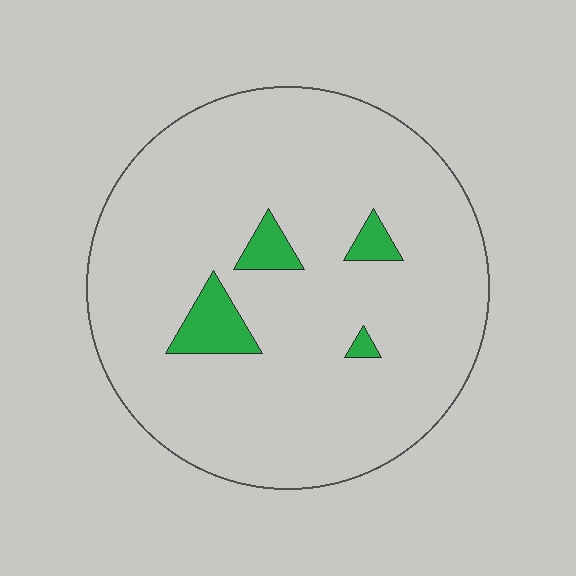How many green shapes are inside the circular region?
4.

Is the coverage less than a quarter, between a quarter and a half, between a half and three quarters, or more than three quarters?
Less than a quarter.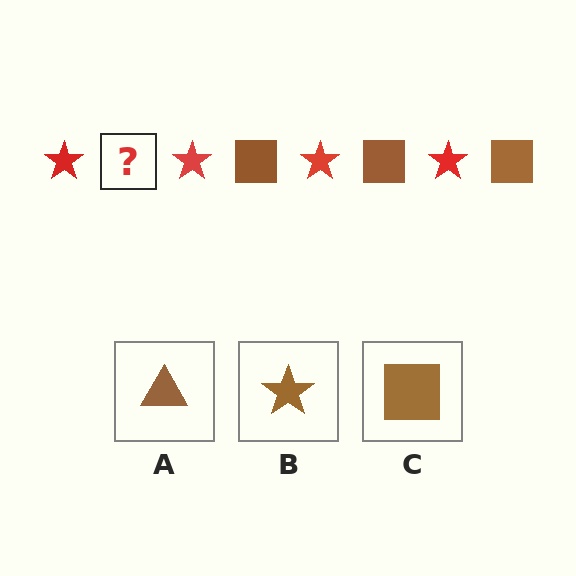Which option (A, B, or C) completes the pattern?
C.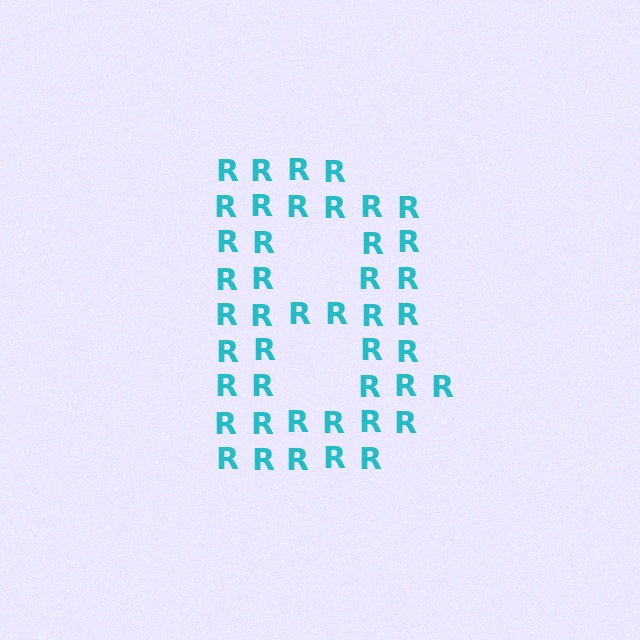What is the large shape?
The large shape is the letter B.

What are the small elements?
The small elements are letter R's.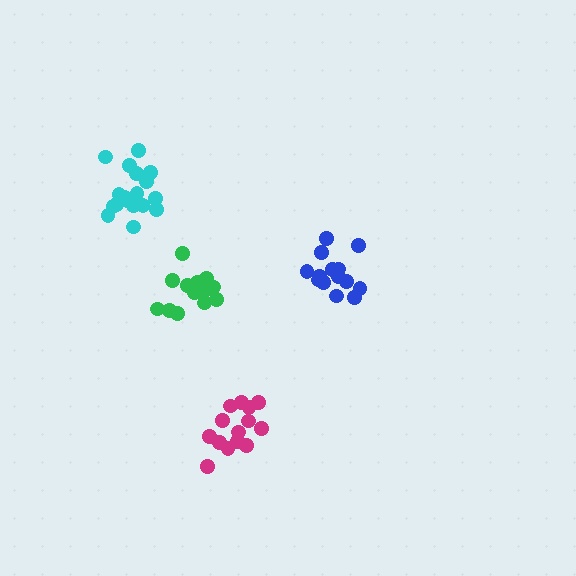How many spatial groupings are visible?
There are 4 spatial groupings.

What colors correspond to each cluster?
The clusters are colored: cyan, magenta, blue, green.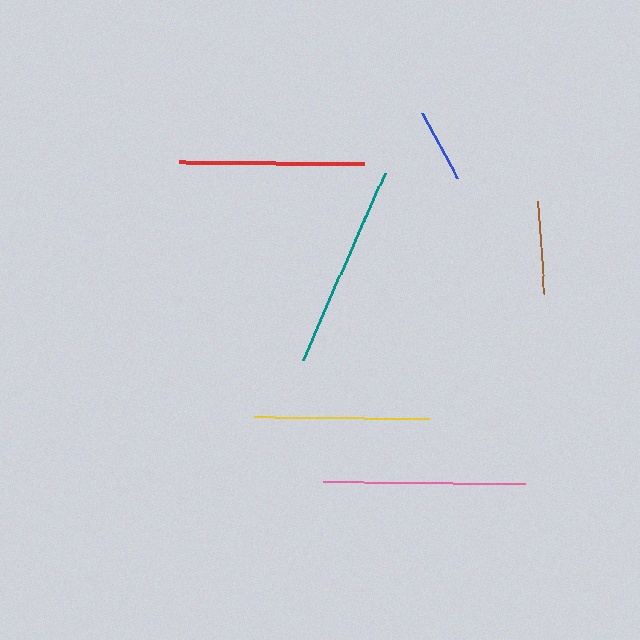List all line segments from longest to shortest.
From longest to shortest: teal, pink, red, yellow, brown, blue.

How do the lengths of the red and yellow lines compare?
The red and yellow lines are approximately the same length.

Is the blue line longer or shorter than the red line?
The red line is longer than the blue line.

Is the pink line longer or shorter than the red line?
The pink line is longer than the red line.